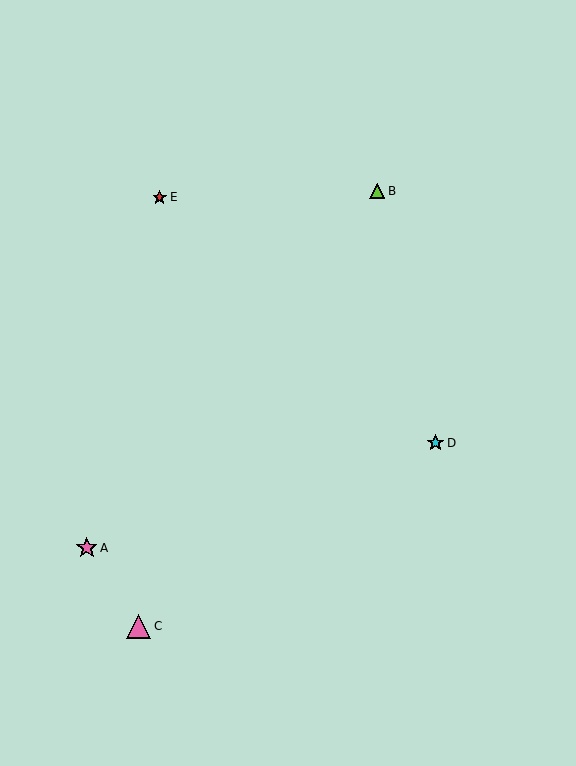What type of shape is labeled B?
Shape B is a lime triangle.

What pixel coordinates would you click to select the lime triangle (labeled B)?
Click at (377, 191) to select the lime triangle B.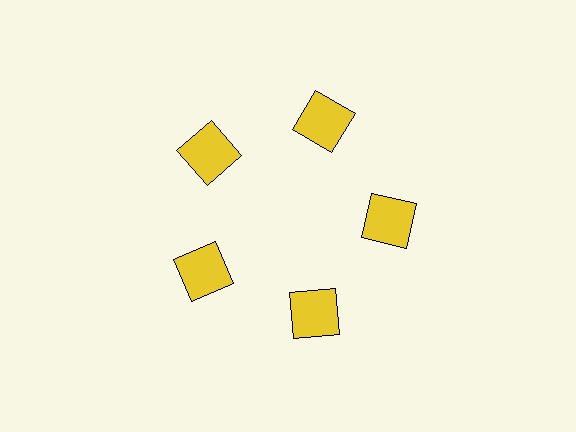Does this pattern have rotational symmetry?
Yes, this pattern has 5-fold rotational symmetry. It looks the same after rotating 72 degrees around the center.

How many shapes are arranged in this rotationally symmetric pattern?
There are 5 shapes, arranged in 5 groups of 1.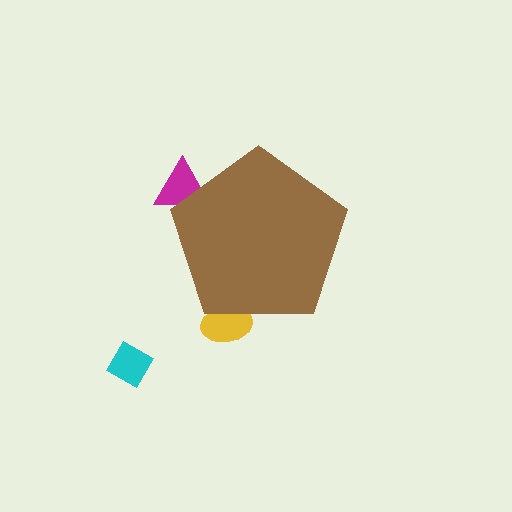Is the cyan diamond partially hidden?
No, the cyan diamond is fully visible.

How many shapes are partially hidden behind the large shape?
2 shapes are partially hidden.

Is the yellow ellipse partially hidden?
Yes, the yellow ellipse is partially hidden behind the brown pentagon.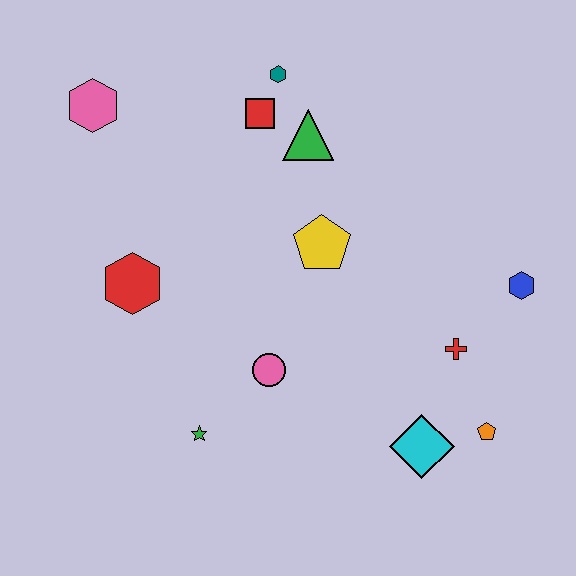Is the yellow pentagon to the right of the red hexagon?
Yes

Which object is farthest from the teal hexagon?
The orange pentagon is farthest from the teal hexagon.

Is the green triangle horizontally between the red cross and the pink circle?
Yes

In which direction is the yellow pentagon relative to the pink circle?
The yellow pentagon is above the pink circle.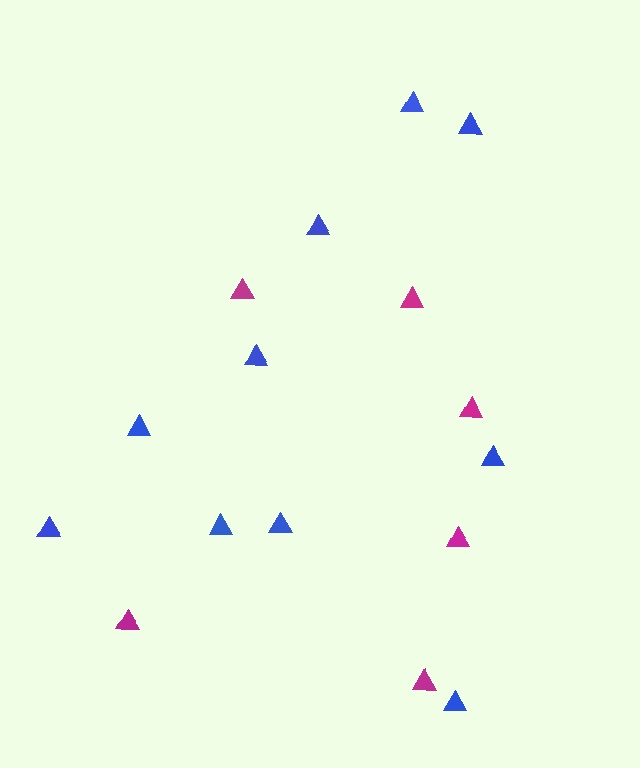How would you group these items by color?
There are 2 groups: one group of blue triangles (10) and one group of magenta triangles (6).